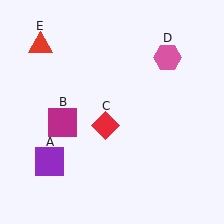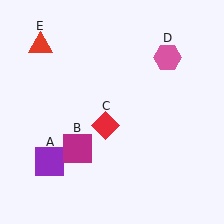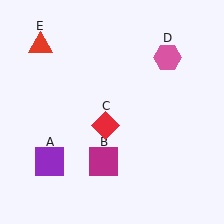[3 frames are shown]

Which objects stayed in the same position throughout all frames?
Purple square (object A) and red diamond (object C) and pink hexagon (object D) and red triangle (object E) remained stationary.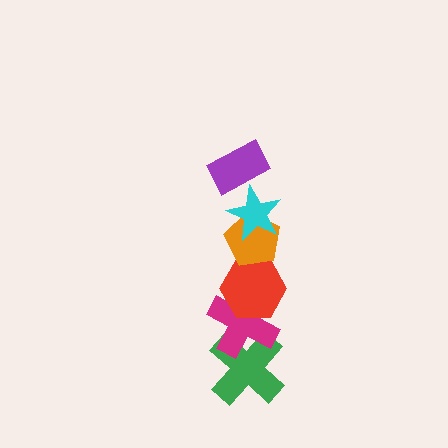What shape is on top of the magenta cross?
The red hexagon is on top of the magenta cross.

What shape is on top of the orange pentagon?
The cyan star is on top of the orange pentagon.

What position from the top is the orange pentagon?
The orange pentagon is 3rd from the top.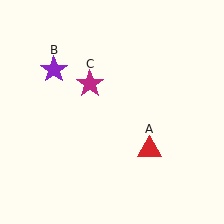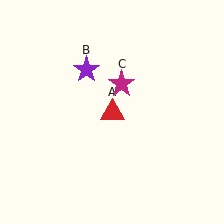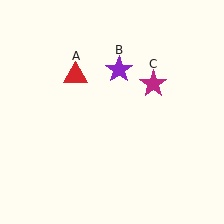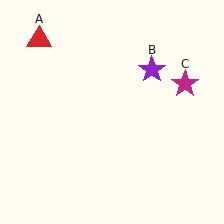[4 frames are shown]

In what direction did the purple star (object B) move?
The purple star (object B) moved right.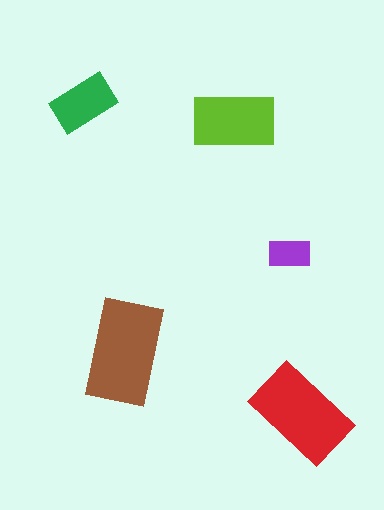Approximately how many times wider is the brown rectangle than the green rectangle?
About 1.5 times wider.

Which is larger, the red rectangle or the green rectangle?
The red one.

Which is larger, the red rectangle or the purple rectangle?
The red one.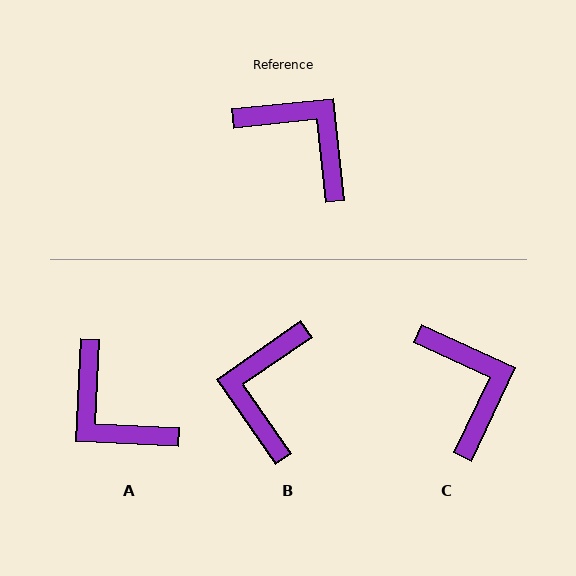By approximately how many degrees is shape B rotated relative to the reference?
Approximately 119 degrees counter-clockwise.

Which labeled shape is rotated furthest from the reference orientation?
A, about 171 degrees away.